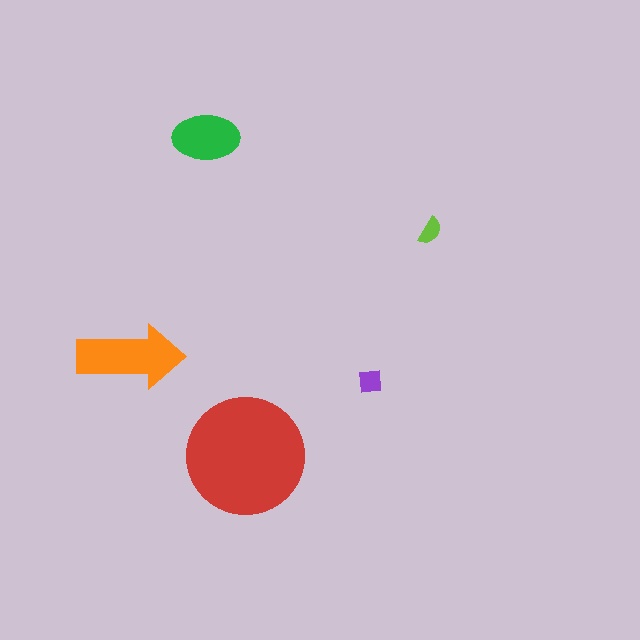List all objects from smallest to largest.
The lime semicircle, the purple square, the green ellipse, the orange arrow, the red circle.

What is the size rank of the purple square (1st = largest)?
4th.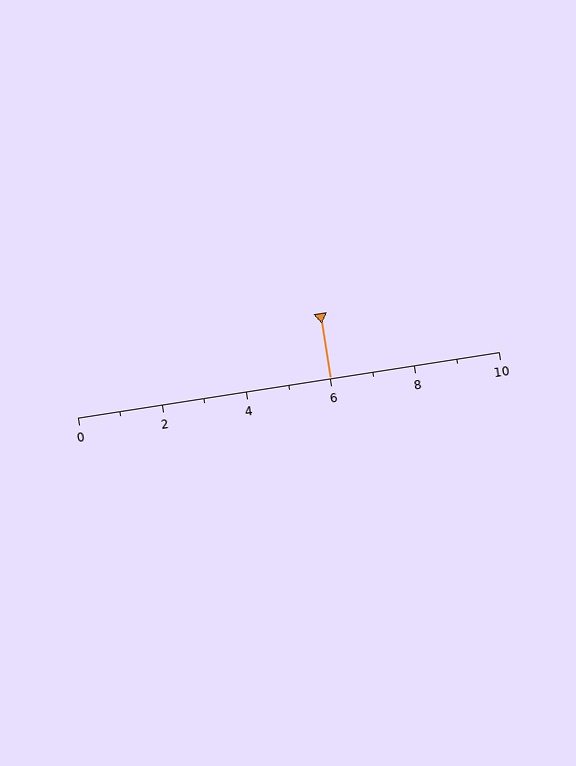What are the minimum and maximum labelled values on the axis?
The axis runs from 0 to 10.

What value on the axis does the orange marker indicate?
The marker indicates approximately 6.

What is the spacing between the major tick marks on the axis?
The major ticks are spaced 2 apart.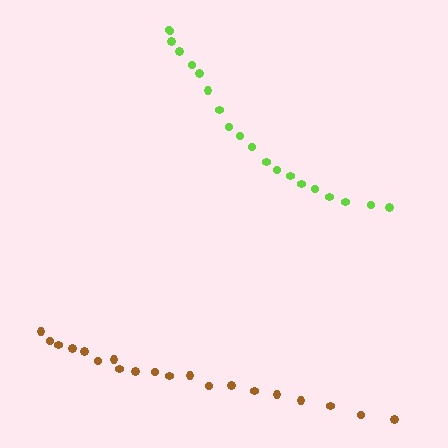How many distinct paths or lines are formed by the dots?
There are 2 distinct paths.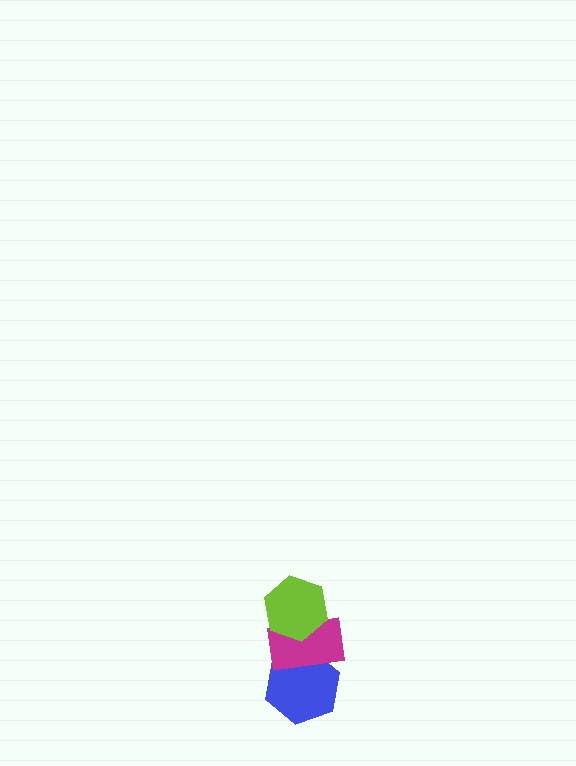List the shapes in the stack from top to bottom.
From top to bottom: the lime hexagon, the magenta rectangle, the blue hexagon.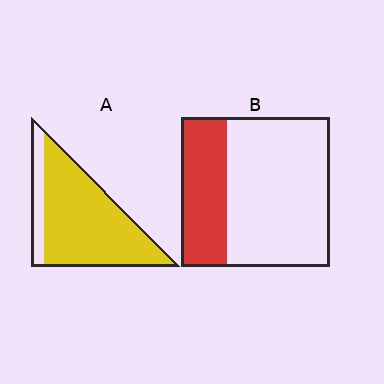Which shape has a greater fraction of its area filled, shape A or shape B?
Shape A.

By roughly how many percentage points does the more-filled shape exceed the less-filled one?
By roughly 50 percentage points (A over B).